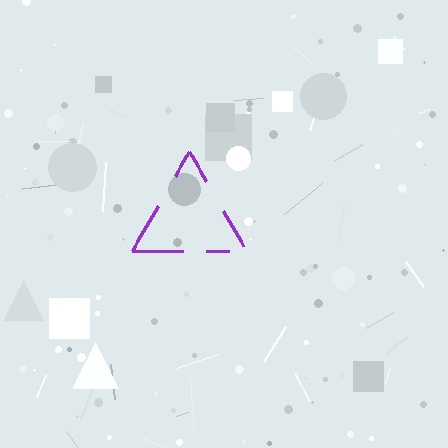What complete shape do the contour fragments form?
The contour fragments form a triangle.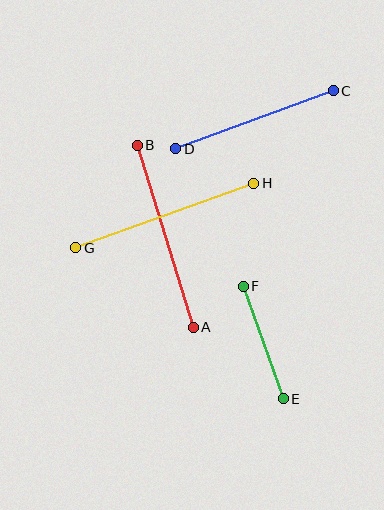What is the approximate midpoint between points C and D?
The midpoint is at approximately (254, 120) pixels.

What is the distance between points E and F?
The distance is approximately 120 pixels.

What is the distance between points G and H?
The distance is approximately 189 pixels.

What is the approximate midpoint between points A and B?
The midpoint is at approximately (165, 236) pixels.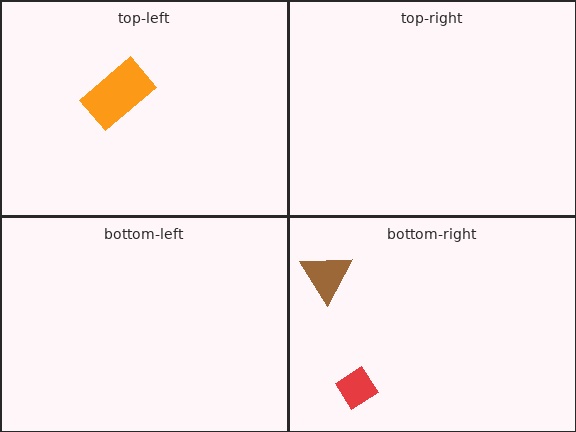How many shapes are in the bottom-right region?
2.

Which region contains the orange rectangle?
The top-left region.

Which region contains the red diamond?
The bottom-right region.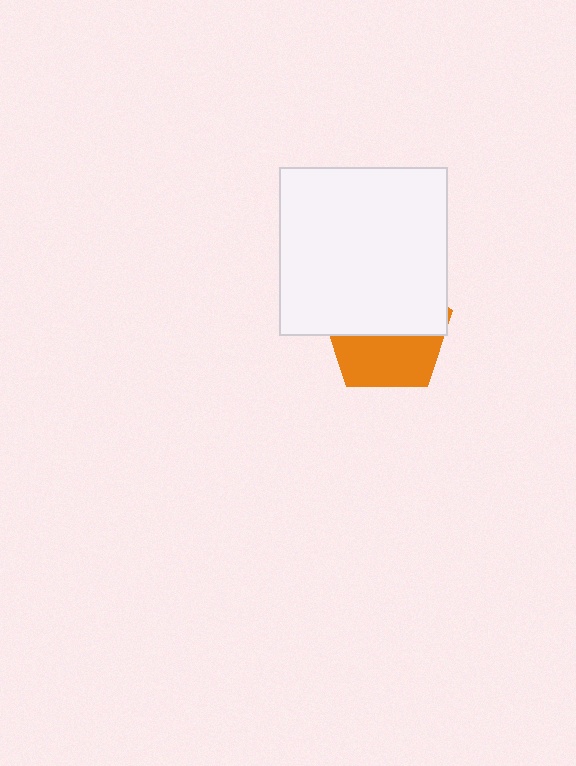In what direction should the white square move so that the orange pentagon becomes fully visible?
The white square should move up. That is the shortest direction to clear the overlap and leave the orange pentagon fully visible.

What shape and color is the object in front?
The object in front is a white square.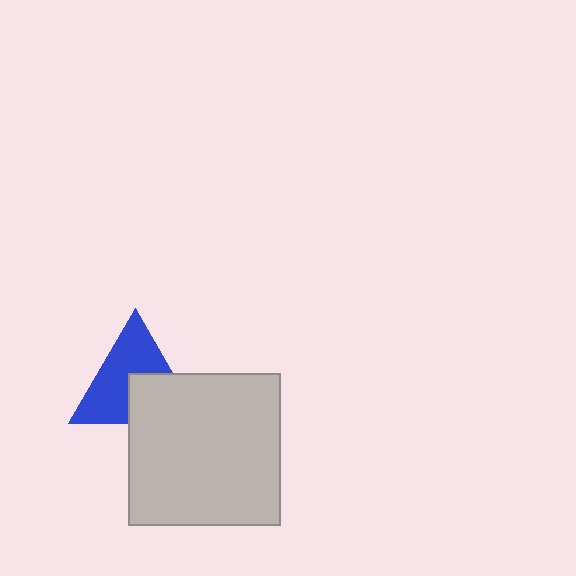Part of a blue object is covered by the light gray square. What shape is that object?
It is a triangle.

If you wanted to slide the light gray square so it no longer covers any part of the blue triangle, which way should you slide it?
Slide it down — that is the most direct way to separate the two shapes.